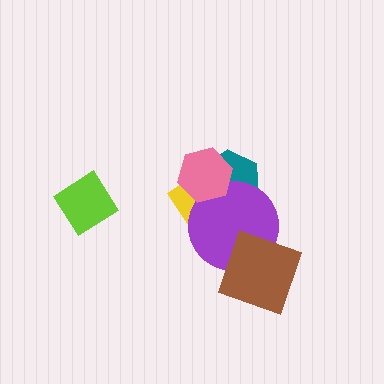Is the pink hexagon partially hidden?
No, no other shape covers it.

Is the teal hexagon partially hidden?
Yes, it is partially covered by another shape.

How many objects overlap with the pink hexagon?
3 objects overlap with the pink hexagon.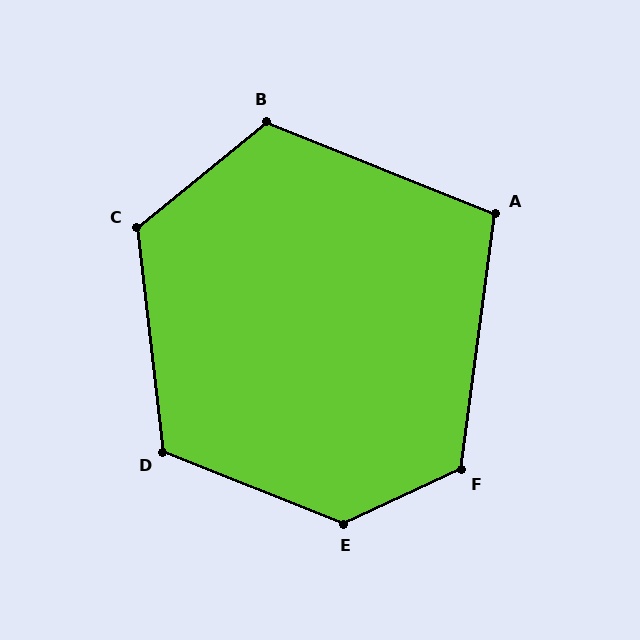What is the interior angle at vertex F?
Approximately 123 degrees (obtuse).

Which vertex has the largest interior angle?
E, at approximately 133 degrees.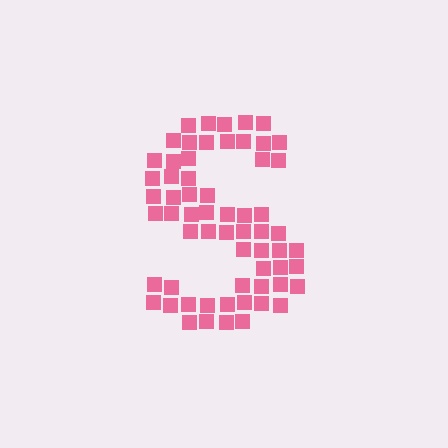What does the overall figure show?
The overall figure shows the letter S.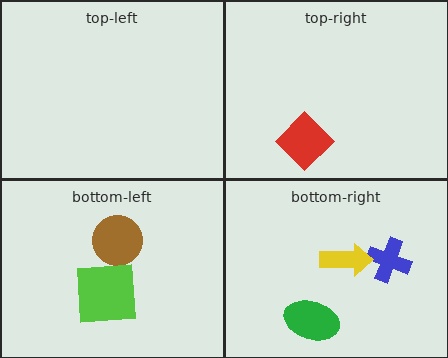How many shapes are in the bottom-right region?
3.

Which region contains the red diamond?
The top-right region.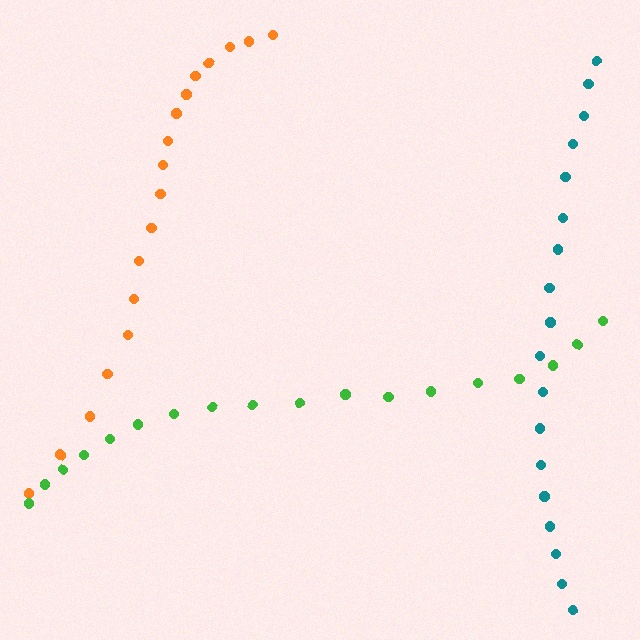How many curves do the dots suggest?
There are 3 distinct paths.